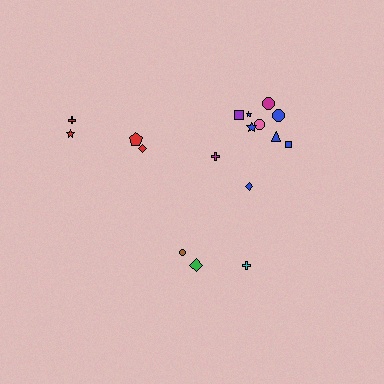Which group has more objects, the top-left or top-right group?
The top-right group.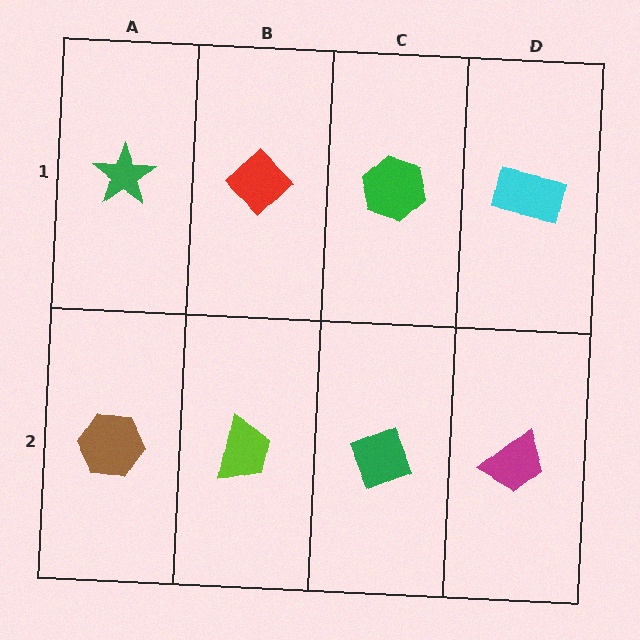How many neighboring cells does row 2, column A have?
2.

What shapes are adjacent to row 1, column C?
A green diamond (row 2, column C), a red diamond (row 1, column B), a cyan rectangle (row 1, column D).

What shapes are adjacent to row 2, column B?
A red diamond (row 1, column B), a brown hexagon (row 2, column A), a green diamond (row 2, column C).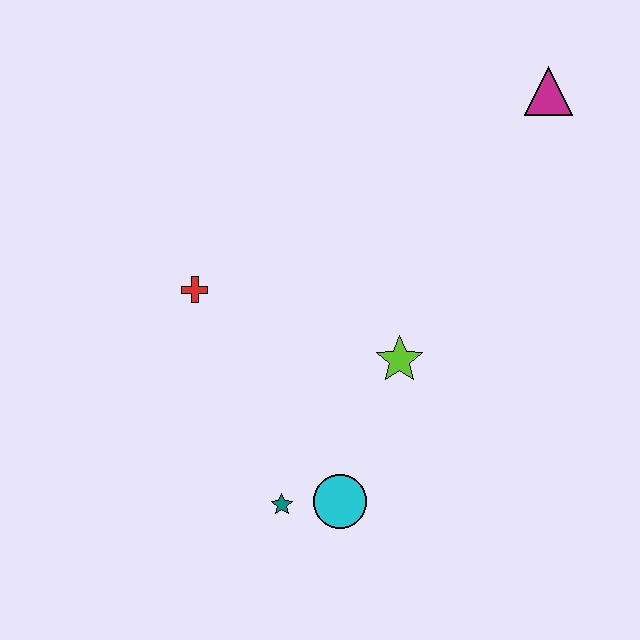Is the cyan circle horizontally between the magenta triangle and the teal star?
Yes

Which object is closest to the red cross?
The lime star is closest to the red cross.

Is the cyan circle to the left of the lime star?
Yes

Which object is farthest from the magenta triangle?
The teal star is farthest from the magenta triangle.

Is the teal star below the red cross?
Yes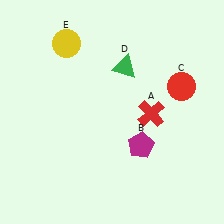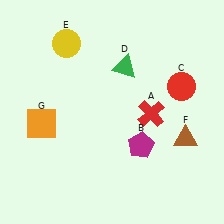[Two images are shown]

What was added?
A brown triangle (F), an orange square (G) were added in Image 2.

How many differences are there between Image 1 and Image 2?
There are 2 differences between the two images.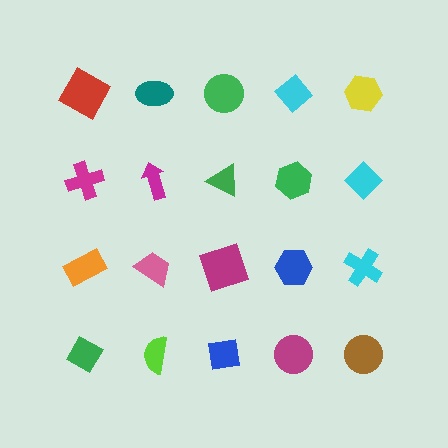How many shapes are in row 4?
5 shapes.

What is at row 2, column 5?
A cyan diamond.